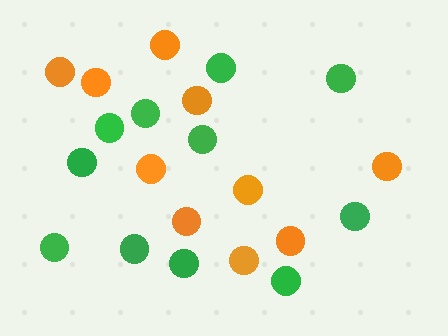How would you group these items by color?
There are 2 groups: one group of green circles (11) and one group of orange circles (10).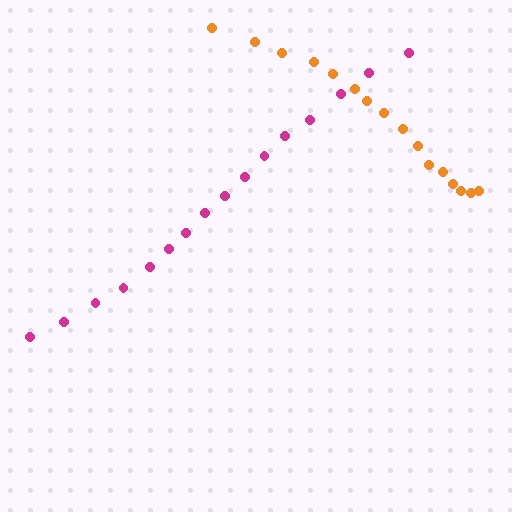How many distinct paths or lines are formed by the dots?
There are 2 distinct paths.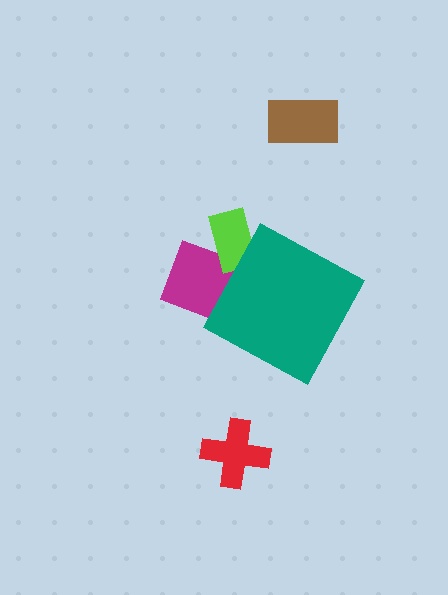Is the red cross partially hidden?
No, the red cross is fully visible.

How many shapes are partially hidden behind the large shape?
2 shapes are partially hidden.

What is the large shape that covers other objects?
A teal diamond.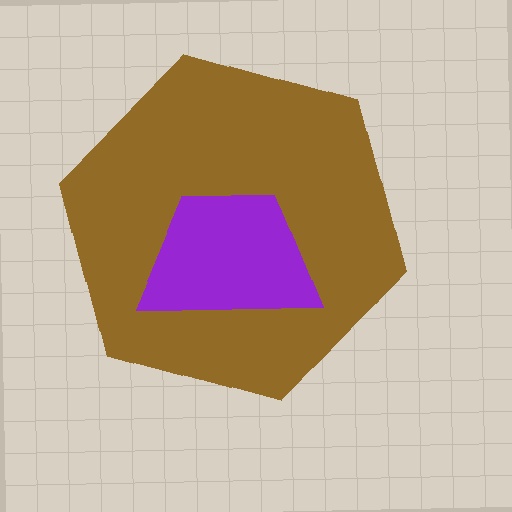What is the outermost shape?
The brown hexagon.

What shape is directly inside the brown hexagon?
The purple trapezoid.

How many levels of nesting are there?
2.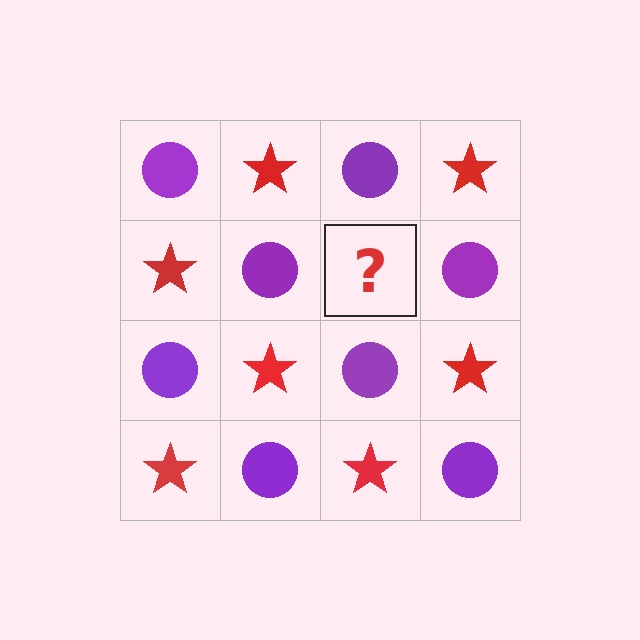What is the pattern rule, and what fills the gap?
The rule is that it alternates purple circle and red star in a checkerboard pattern. The gap should be filled with a red star.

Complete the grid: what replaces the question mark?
The question mark should be replaced with a red star.